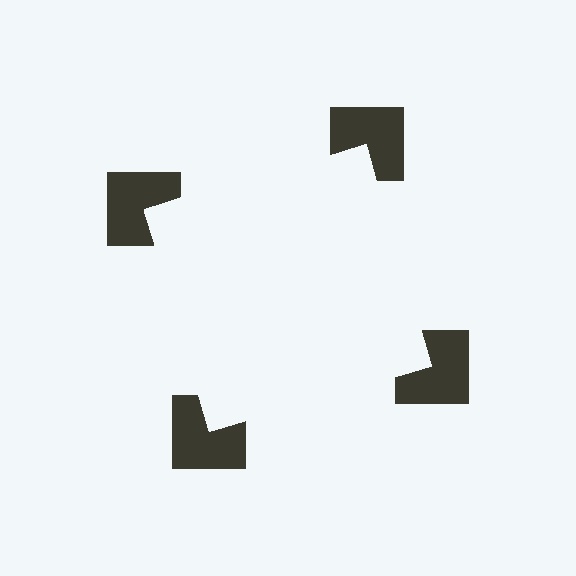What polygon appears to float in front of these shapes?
An illusory square — its edges are inferred from the aligned wedge cuts in the notched squares, not physically drawn.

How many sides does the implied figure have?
4 sides.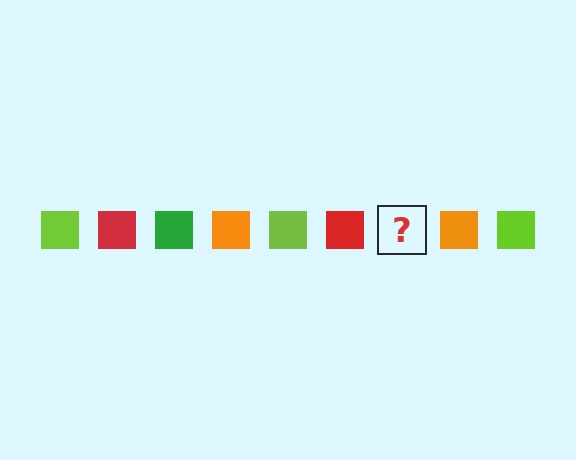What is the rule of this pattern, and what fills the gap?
The rule is that the pattern cycles through lime, red, green, orange squares. The gap should be filled with a green square.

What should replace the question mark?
The question mark should be replaced with a green square.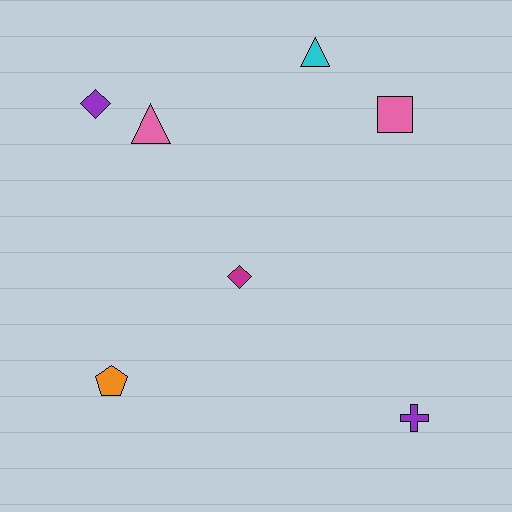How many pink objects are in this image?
There are 2 pink objects.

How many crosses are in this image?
There is 1 cross.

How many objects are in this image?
There are 7 objects.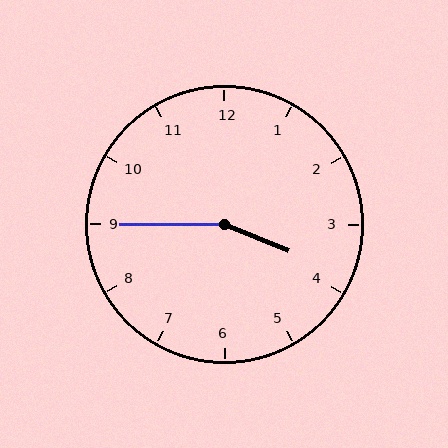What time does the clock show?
3:45.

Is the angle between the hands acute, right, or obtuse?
It is obtuse.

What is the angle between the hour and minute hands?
Approximately 158 degrees.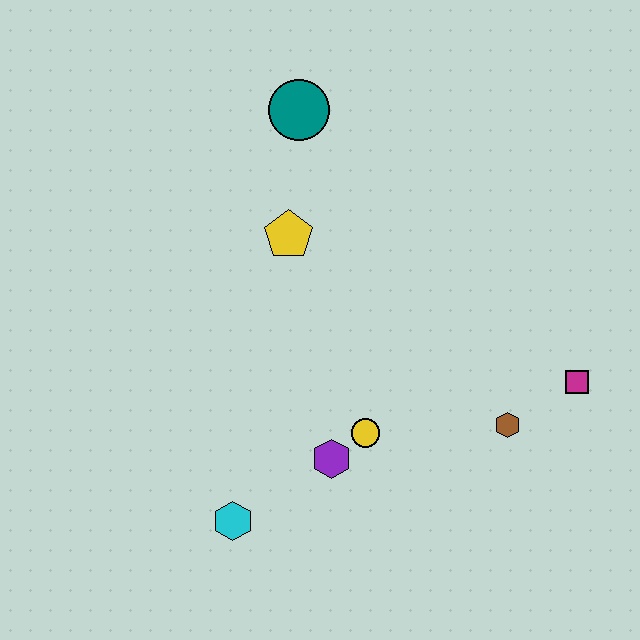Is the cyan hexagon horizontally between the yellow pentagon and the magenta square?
No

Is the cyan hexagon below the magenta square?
Yes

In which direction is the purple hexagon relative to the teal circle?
The purple hexagon is below the teal circle.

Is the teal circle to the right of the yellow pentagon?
Yes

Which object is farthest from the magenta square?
The teal circle is farthest from the magenta square.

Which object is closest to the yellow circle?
The purple hexagon is closest to the yellow circle.